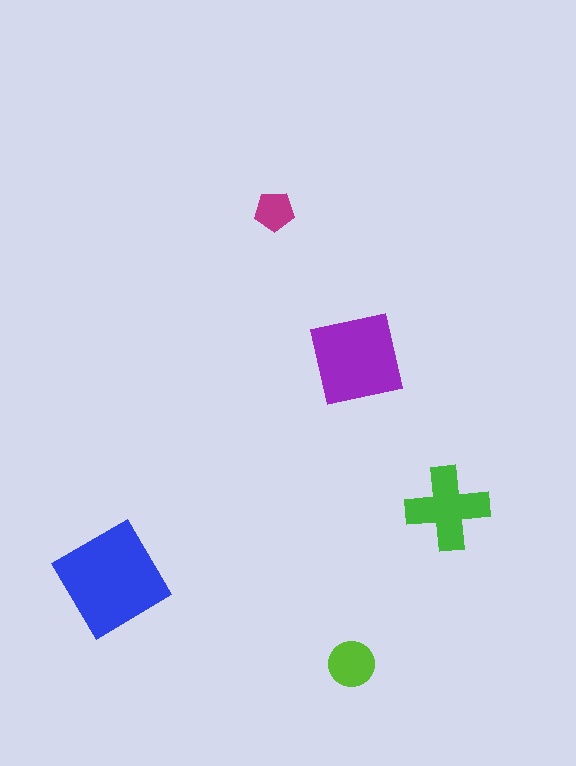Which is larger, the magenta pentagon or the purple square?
The purple square.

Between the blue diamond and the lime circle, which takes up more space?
The blue diamond.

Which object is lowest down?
The lime circle is bottommost.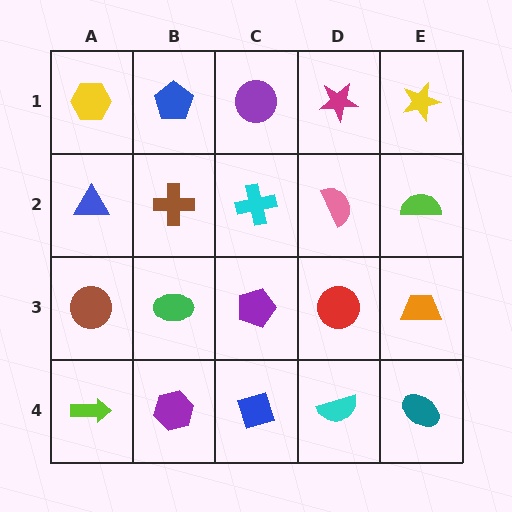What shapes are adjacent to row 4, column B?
A green ellipse (row 3, column B), a lime arrow (row 4, column A), a blue diamond (row 4, column C).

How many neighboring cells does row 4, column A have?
2.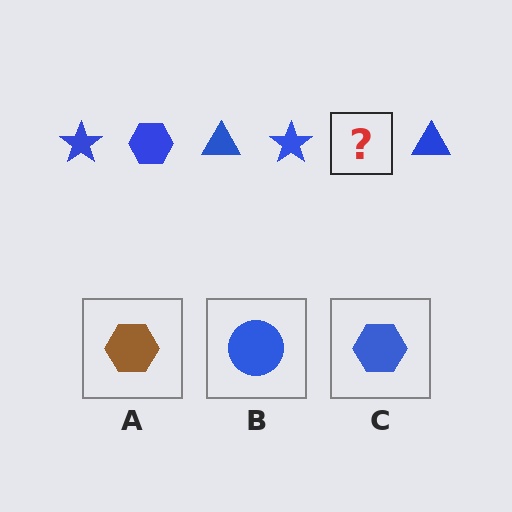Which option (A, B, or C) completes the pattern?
C.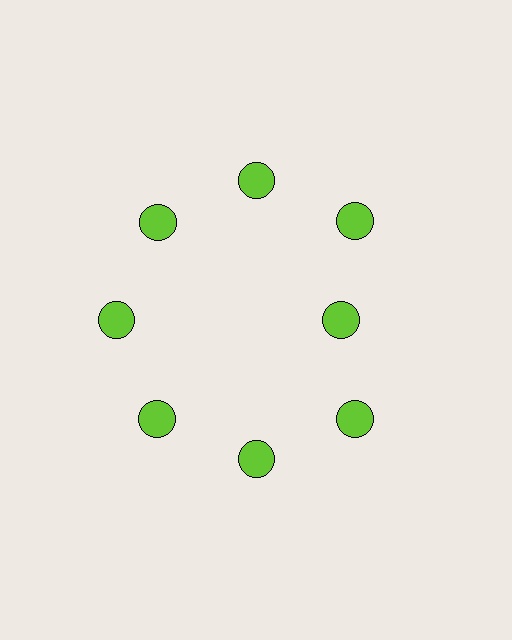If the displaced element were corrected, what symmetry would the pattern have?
It would have 8-fold rotational symmetry — the pattern would map onto itself every 45 degrees.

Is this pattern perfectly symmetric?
No. The 8 lime circles are arranged in a ring, but one element near the 3 o'clock position is pulled inward toward the center, breaking the 8-fold rotational symmetry.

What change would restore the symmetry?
The symmetry would be restored by moving it outward, back onto the ring so that all 8 circles sit at equal angles and equal distance from the center.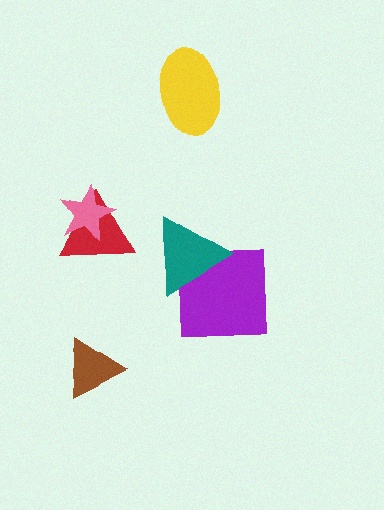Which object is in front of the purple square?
The teal triangle is in front of the purple square.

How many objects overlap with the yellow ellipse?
0 objects overlap with the yellow ellipse.